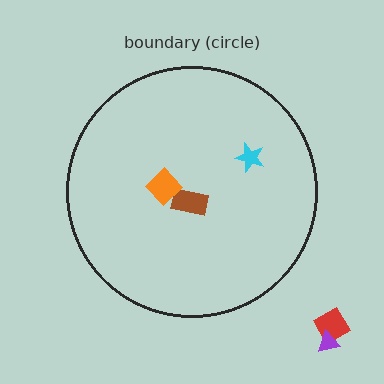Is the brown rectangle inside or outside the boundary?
Inside.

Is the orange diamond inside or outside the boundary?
Inside.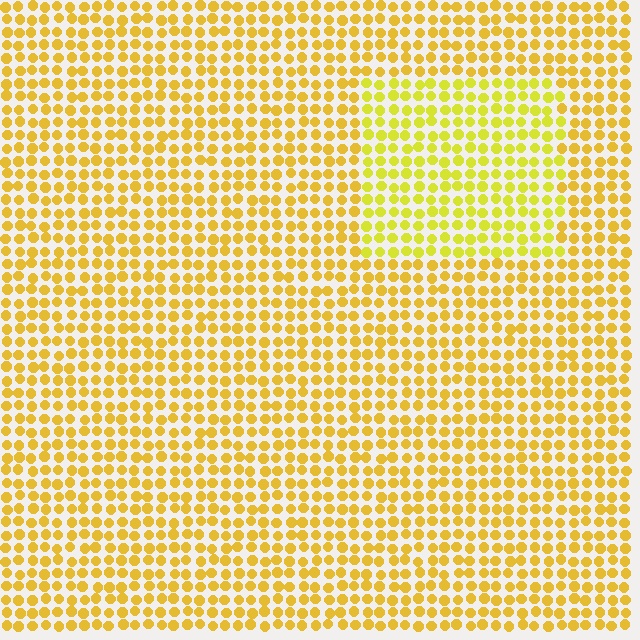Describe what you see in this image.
The image is filled with small yellow elements in a uniform arrangement. A rectangle-shaped region is visible where the elements are tinted to a slightly different hue, forming a subtle color boundary.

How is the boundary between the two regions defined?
The boundary is defined purely by a slight shift in hue (about 19 degrees). Spacing, size, and orientation are identical on both sides.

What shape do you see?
I see a rectangle.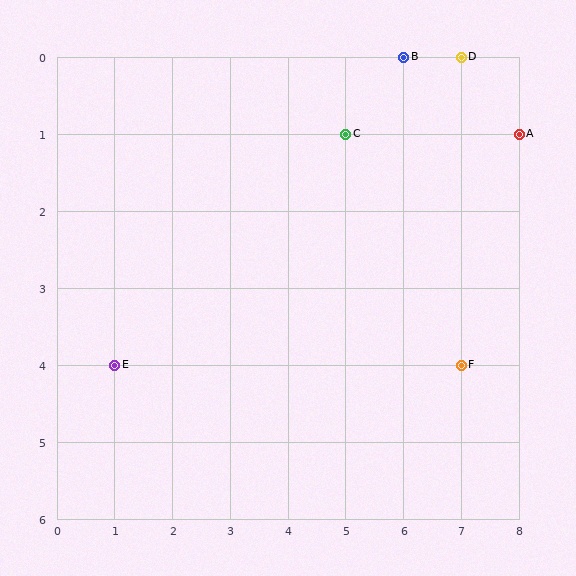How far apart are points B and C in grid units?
Points B and C are 1 column and 1 row apart (about 1.4 grid units diagonally).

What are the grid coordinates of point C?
Point C is at grid coordinates (5, 1).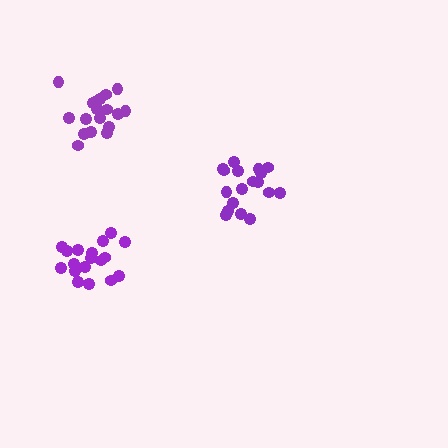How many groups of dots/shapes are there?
There are 3 groups.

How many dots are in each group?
Group 1: 18 dots, Group 2: 18 dots, Group 3: 18 dots (54 total).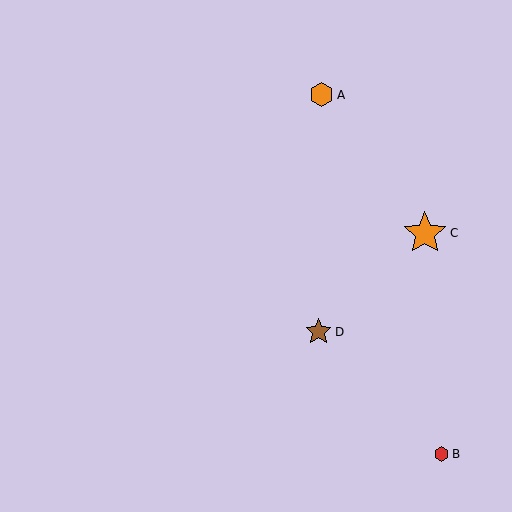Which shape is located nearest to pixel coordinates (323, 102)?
The orange hexagon (labeled A) at (322, 95) is nearest to that location.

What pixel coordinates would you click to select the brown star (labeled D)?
Click at (319, 332) to select the brown star D.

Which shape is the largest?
The orange star (labeled C) is the largest.